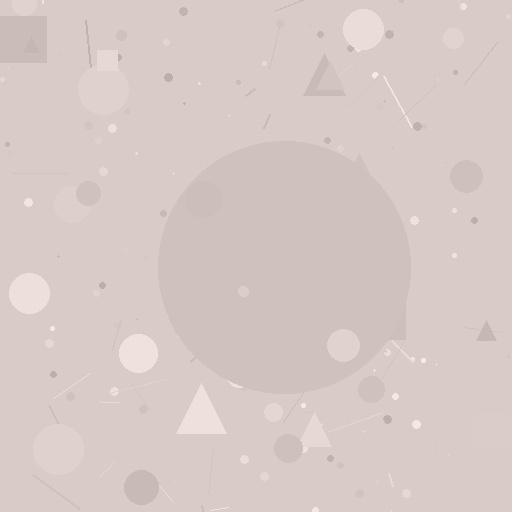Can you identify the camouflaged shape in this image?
The camouflaged shape is a circle.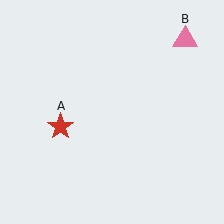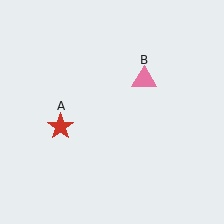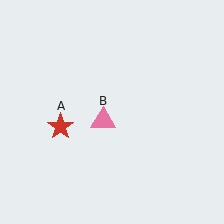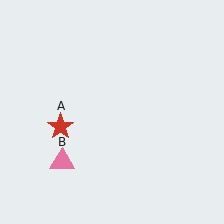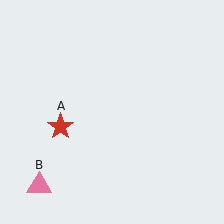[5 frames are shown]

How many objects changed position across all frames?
1 object changed position: pink triangle (object B).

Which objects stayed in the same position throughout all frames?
Red star (object A) remained stationary.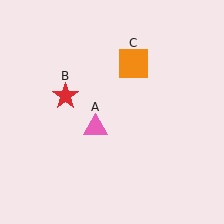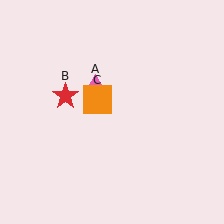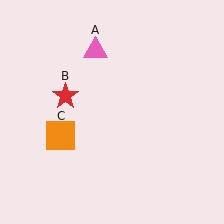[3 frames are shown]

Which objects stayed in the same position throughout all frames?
Red star (object B) remained stationary.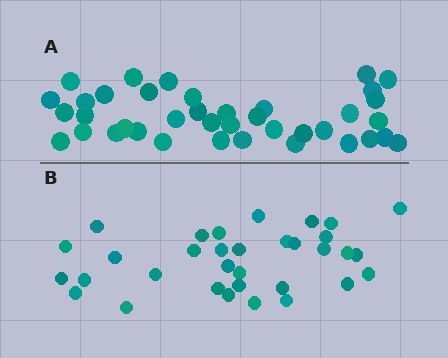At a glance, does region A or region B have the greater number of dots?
Region A (the top region) has more dots.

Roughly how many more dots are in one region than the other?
Region A has about 6 more dots than region B.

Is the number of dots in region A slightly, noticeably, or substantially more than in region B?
Region A has only slightly more — the two regions are fairly close. The ratio is roughly 1.2 to 1.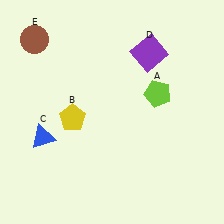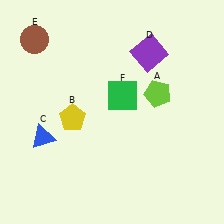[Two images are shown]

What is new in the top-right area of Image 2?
A green square (F) was added in the top-right area of Image 2.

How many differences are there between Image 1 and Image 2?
There is 1 difference between the two images.